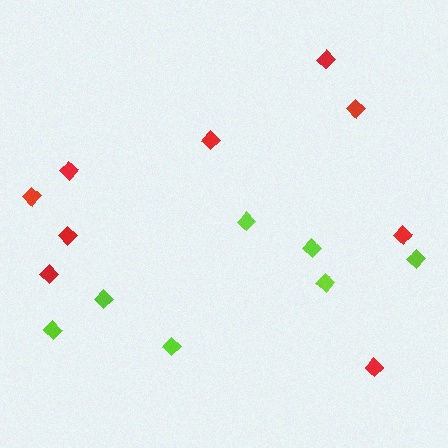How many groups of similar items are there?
There are 2 groups: one group of lime diamonds (7) and one group of red diamonds (9).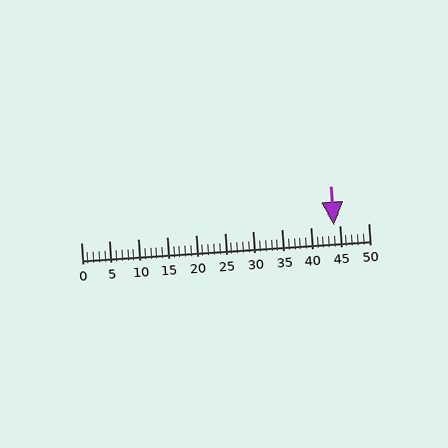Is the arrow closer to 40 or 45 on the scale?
The arrow is closer to 45.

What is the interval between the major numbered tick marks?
The major tick marks are spaced 5 units apart.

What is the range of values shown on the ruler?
The ruler shows values from 0 to 50.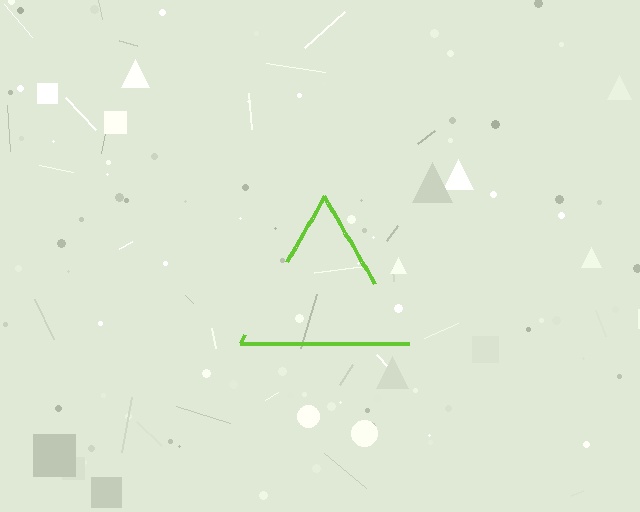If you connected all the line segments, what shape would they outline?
They would outline a triangle.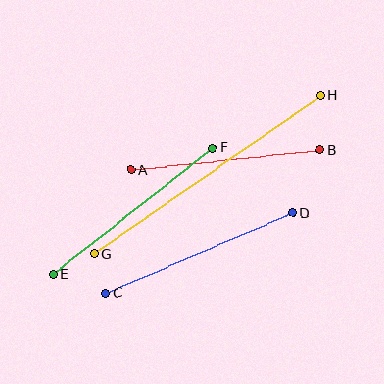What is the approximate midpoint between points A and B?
The midpoint is at approximately (225, 160) pixels.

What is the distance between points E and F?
The distance is approximately 204 pixels.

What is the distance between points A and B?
The distance is approximately 190 pixels.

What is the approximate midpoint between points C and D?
The midpoint is at approximately (199, 253) pixels.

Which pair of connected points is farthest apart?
Points G and H are farthest apart.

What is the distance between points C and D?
The distance is approximately 204 pixels.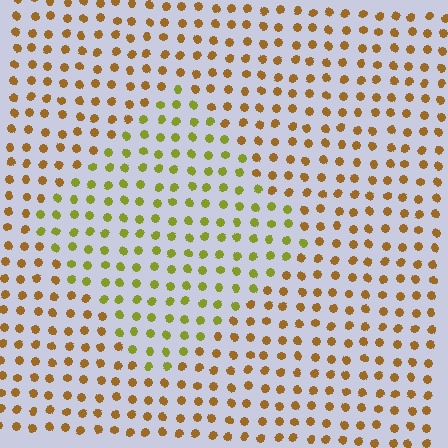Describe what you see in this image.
The image is filled with small brown elements in a uniform arrangement. A diamond-shaped region is visible where the elements are tinted to a slightly different hue, forming a subtle color boundary.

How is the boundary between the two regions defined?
The boundary is defined purely by a slight shift in hue (about 38 degrees). Spacing, size, and orientation are identical on both sides.